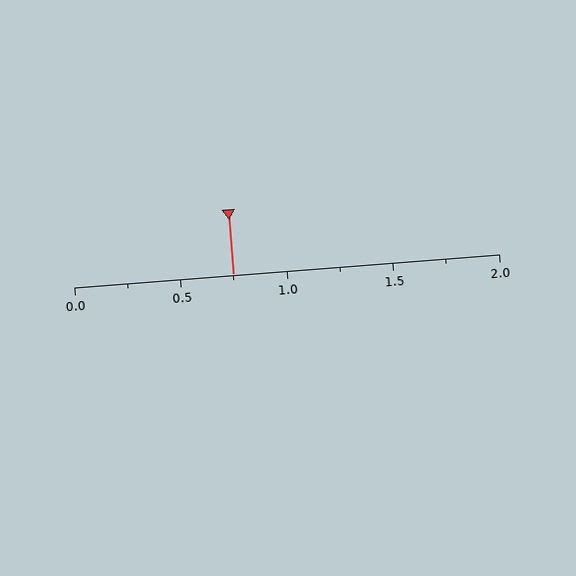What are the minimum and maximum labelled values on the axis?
The axis runs from 0.0 to 2.0.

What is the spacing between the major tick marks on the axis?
The major ticks are spaced 0.5 apart.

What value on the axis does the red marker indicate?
The marker indicates approximately 0.75.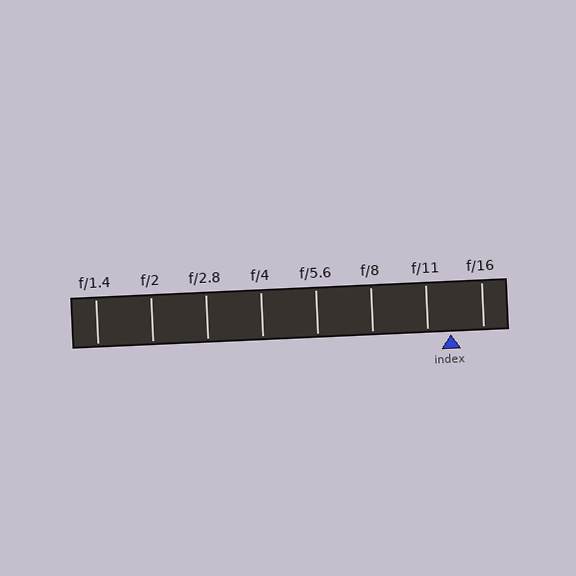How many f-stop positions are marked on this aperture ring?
There are 8 f-stop positions marked.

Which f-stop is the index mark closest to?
The index mark is closest to f/11.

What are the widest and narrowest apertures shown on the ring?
The widest aperture shown is f/1.4 and the narrowest is f/16.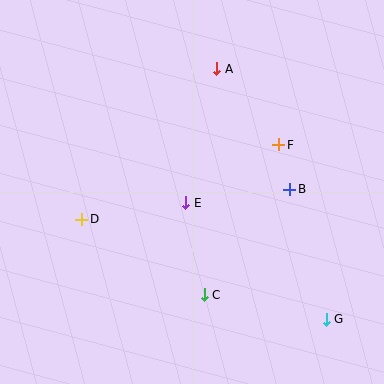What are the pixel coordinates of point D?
Point D is at (82, 219).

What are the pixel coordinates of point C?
Point C is at (204, 295).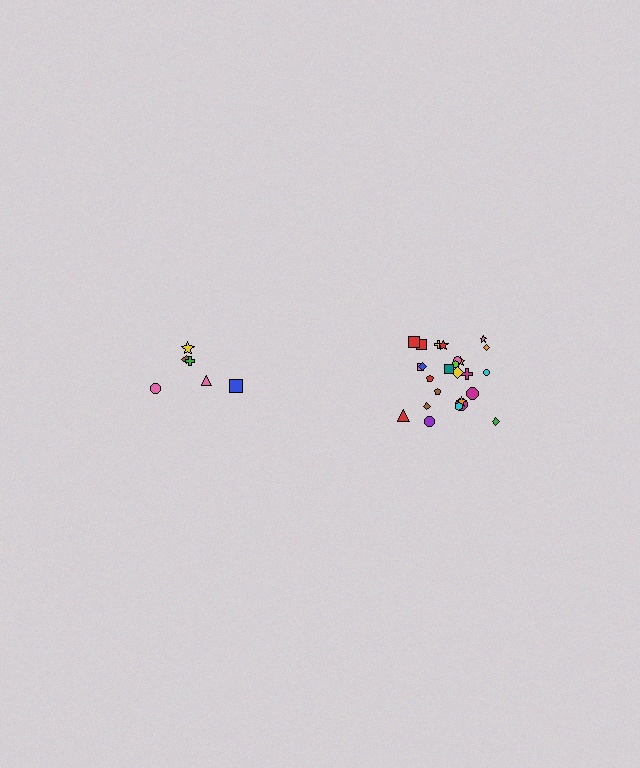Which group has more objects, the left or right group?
The right group.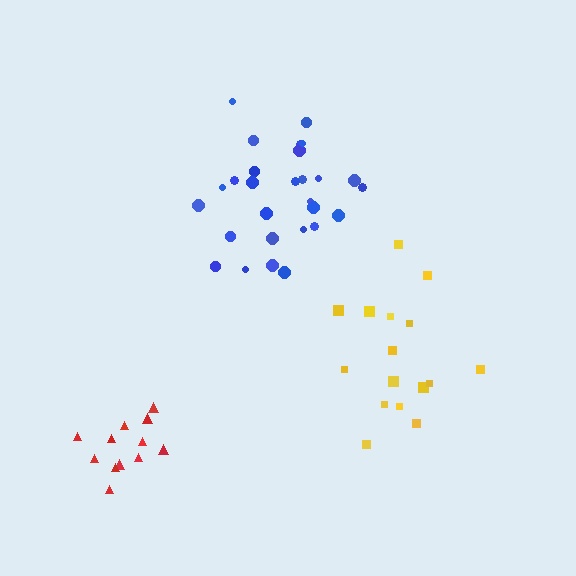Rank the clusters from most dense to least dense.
red, blue, yellow.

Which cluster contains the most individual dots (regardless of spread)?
Blue (28).